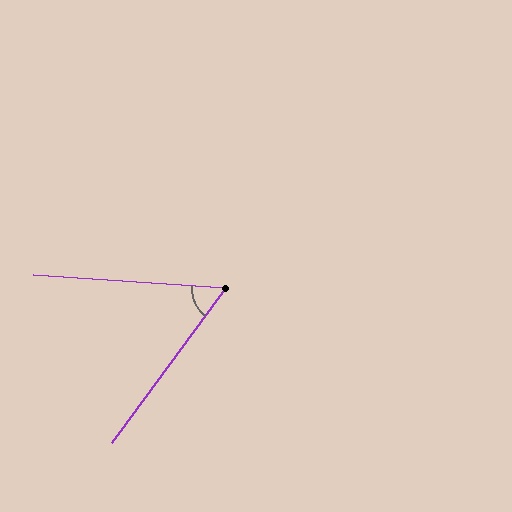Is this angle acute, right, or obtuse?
It is acute.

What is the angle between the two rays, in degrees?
Approximately 58 degrees.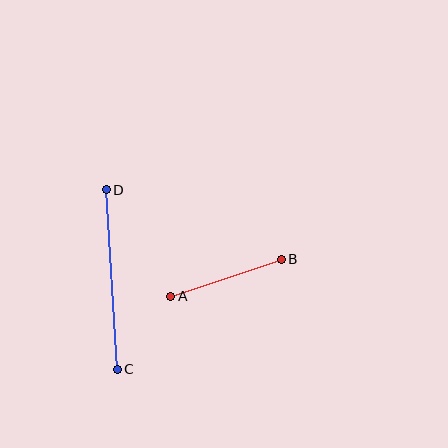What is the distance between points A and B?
The distance is approximately 117 pixels.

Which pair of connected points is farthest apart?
Points C and D are farthest apart.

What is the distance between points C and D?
The distance is approximately 180 pixels.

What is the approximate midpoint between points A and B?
The midpoint is at approximately (226, 278) pixels.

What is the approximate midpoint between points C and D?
The midpoint is at approximately (112, 280) pixels.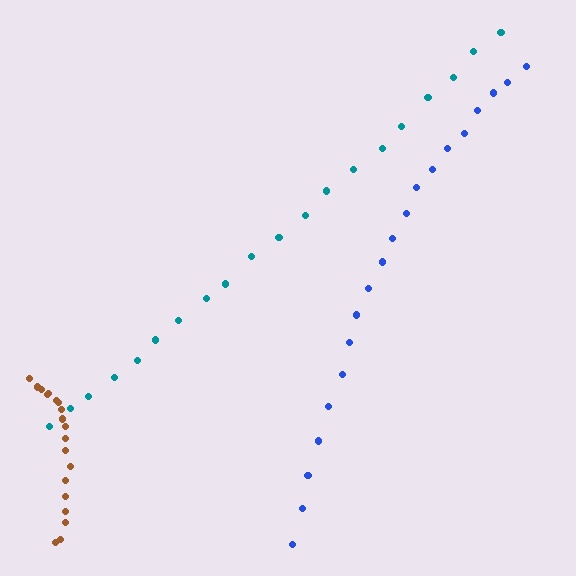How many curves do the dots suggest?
There are 3 distinct paths.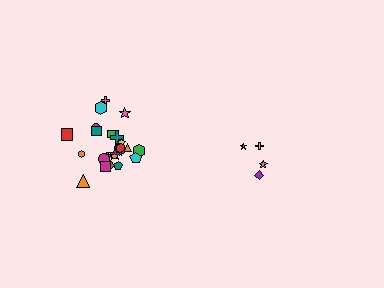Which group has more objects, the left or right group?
The left group.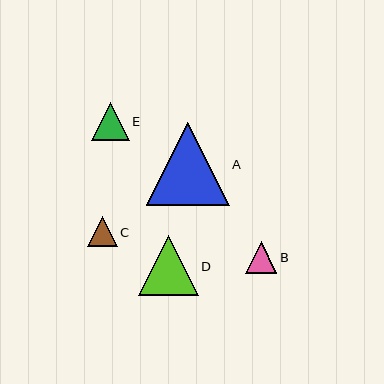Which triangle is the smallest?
Triangle C is the smallest with a size of approximately 30 pixels.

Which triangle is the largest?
Triangle A is the largest with a size of approximately 83 pixels.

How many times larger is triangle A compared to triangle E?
Triangle A is approximately 2.2 times the size of triangle E.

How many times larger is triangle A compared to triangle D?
Triangle A is approximately 1.4 times the size of triangle D.